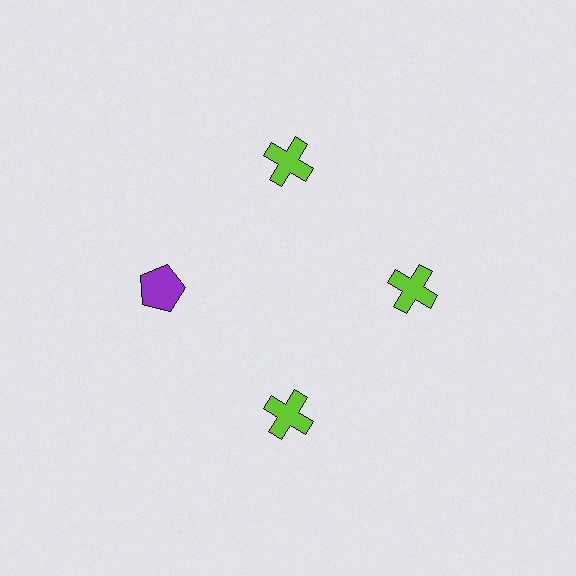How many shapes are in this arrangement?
There are 4 shapes arranged in a ring pattern.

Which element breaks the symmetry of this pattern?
The purple pentagon at roughly the 9 o'clock position breaks the symmetry. All other shapes are lime crosses.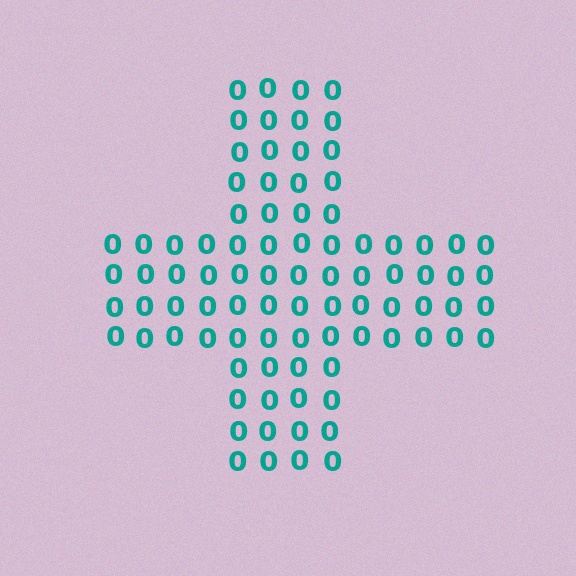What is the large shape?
The large shape is a cross.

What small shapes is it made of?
It is made of small digit 0's.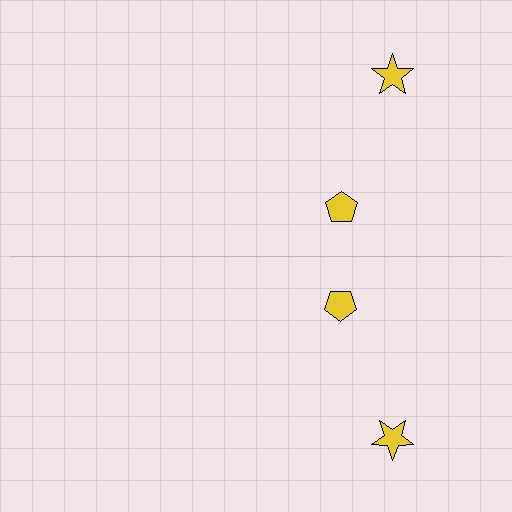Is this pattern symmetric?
Yes, this pattern has bilateral (reflection) symmetry.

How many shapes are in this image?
There are 4 shapes in this image.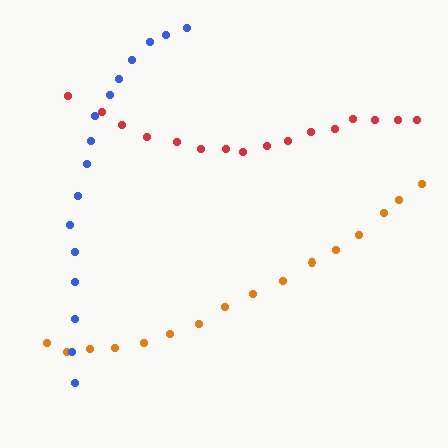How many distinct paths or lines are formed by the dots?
There are 3 distinct paths.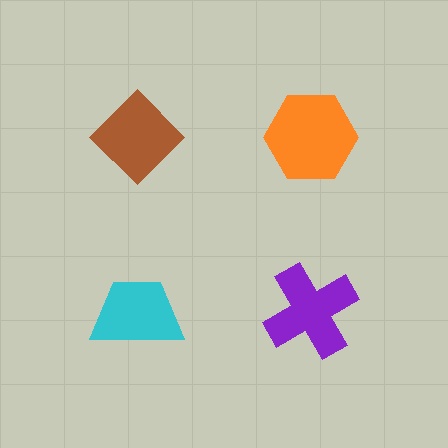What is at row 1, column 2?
An orange hexagon.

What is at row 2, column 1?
A cyan trapezoid.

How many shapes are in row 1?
2 shapes.